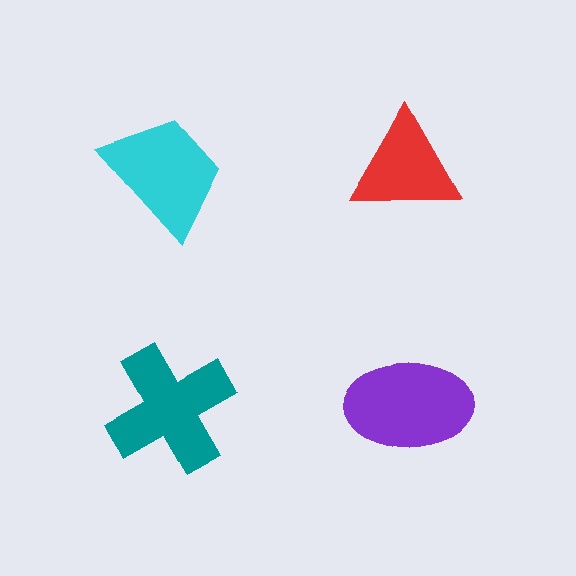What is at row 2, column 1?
A teal cross.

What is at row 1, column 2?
A red triangle.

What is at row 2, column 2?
A purple ellipse.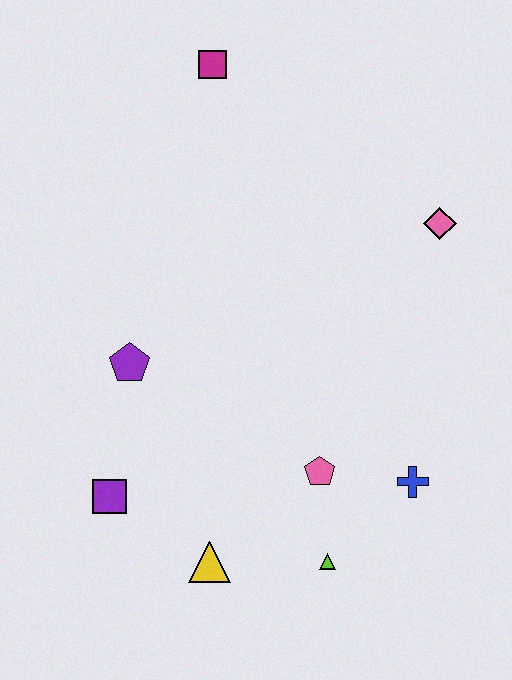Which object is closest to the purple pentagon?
The purple square is closest to the purple pentagon.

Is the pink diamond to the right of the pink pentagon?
Yes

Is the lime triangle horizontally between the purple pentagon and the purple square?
No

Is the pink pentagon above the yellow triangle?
Yes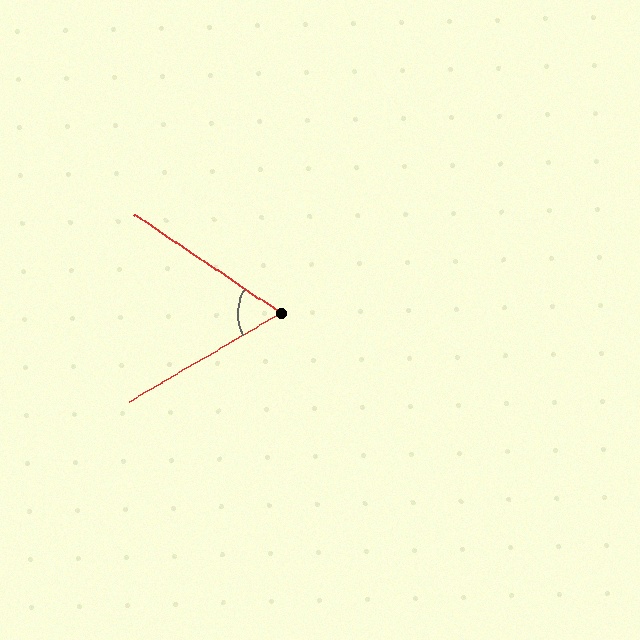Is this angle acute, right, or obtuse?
It is acute.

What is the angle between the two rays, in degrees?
Approximately 64 degrees.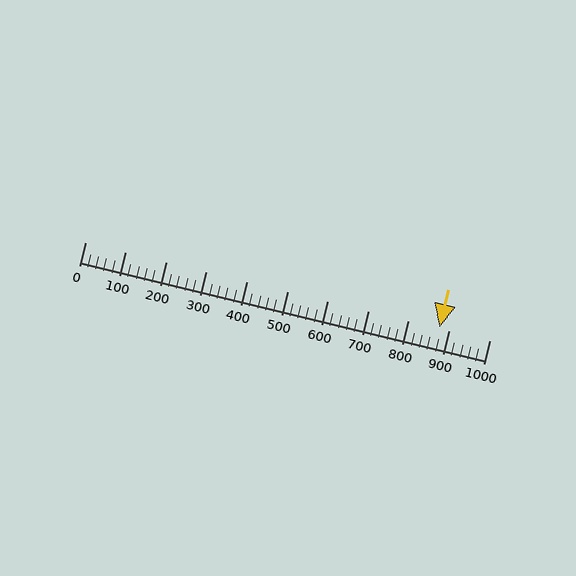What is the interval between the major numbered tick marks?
The major tick marks are spaced 100 units apart.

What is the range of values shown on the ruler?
The ruler shows values from 0 to 1000.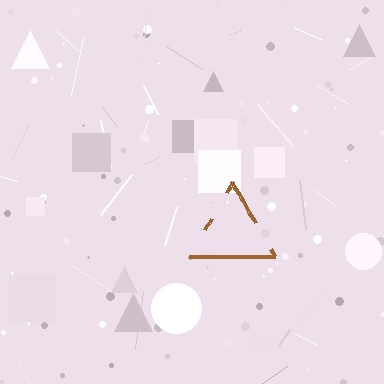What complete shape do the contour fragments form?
The contour fragments form a triangle.